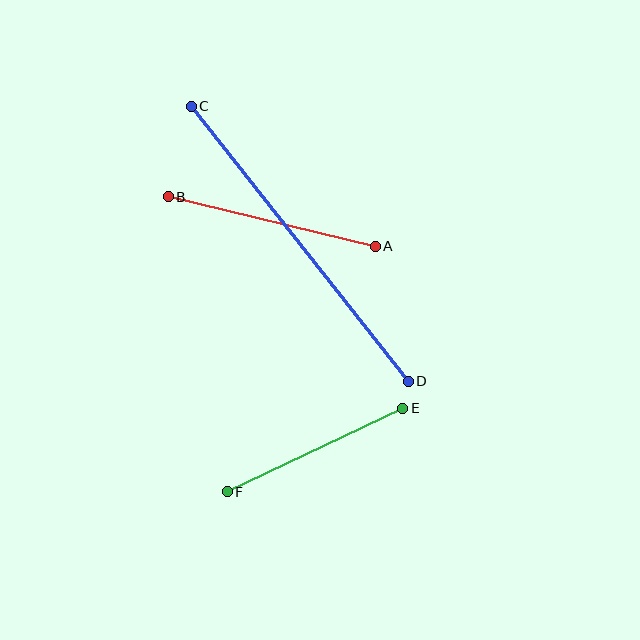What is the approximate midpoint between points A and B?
The midpoint is at approximately (272, 222) pixels.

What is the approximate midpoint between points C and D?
The midpoint is at approximately (300, 244) pixels.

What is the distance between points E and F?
The distance is approximately 194 pixels.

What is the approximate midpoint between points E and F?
The midpoint is at approximately (315, 450) pixels.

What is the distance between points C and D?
The distance is approximately 350 pixels.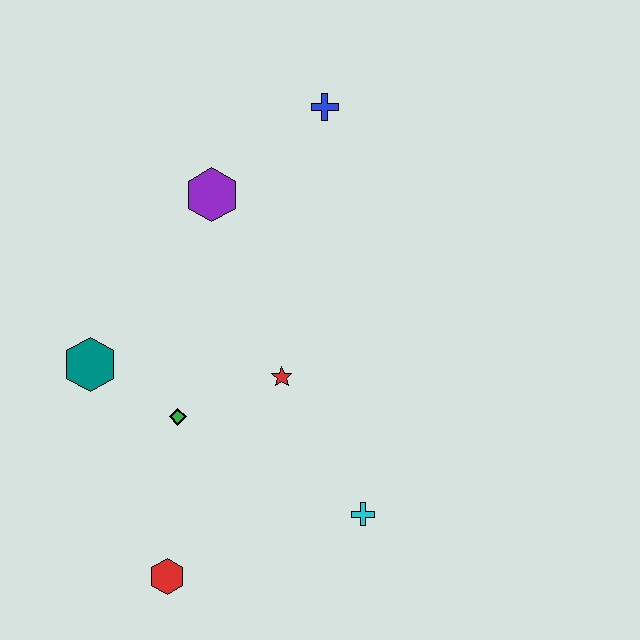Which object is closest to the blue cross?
The purple hexagon is closest to the blue cross.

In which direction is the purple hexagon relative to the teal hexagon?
The purple hexagon is above the teal hexagon.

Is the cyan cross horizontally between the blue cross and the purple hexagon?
No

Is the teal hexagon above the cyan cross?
Yes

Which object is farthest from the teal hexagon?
The blue cross is farthest from the teal hexagon.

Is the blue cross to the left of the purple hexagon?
No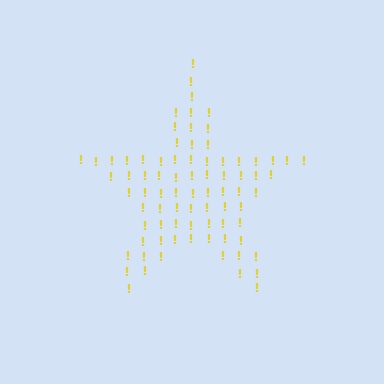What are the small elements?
The small elements are exclamation marks.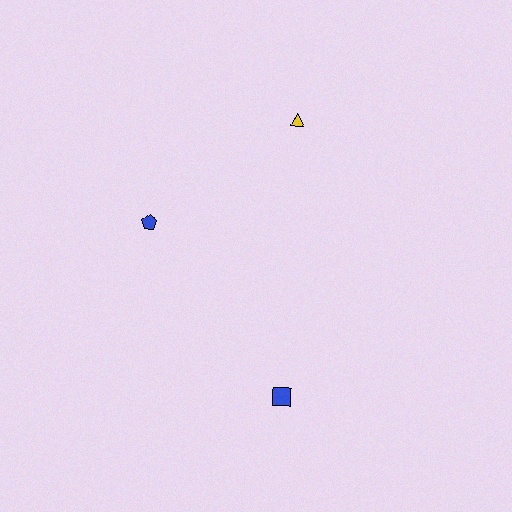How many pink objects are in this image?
There are no pink objects.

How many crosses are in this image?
There are no crosses.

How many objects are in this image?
There are 3 objects.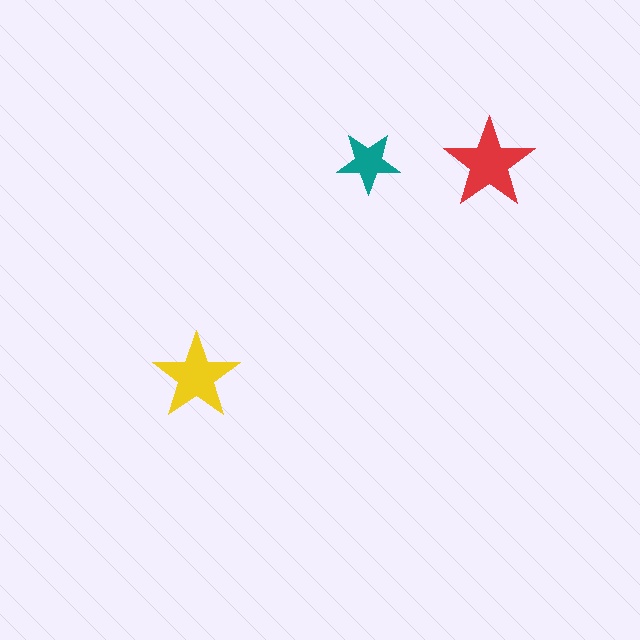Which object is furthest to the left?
The yellow star is leftmost.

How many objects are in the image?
There are 3 objects in the image.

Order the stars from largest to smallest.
the red one, the yellow one, the teal one.